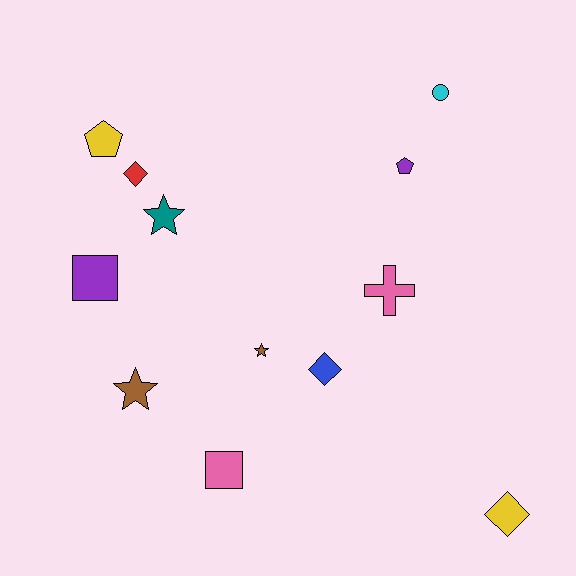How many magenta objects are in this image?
There are no magenta objects.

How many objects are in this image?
There are 12 objects.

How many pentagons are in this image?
There are 2 pentagons.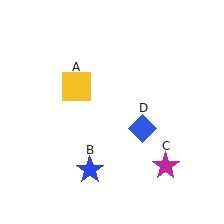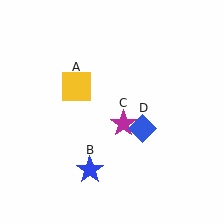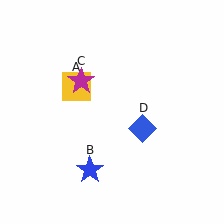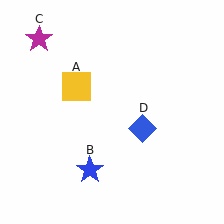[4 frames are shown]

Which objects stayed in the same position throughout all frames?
Yellow square (object A) and blue star (object B) and blue diamond (object D) remained stationary.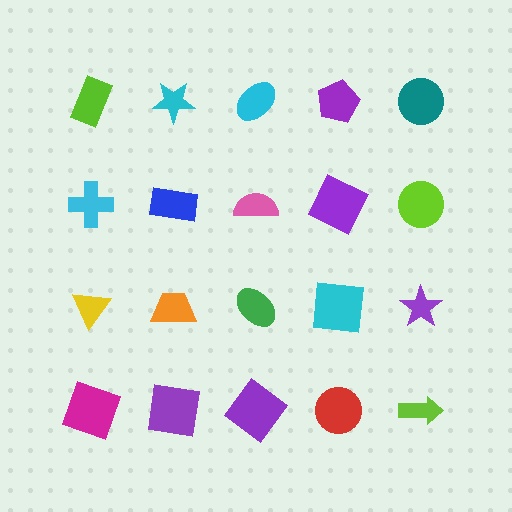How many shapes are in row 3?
5 shapes.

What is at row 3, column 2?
An orange trapezoid.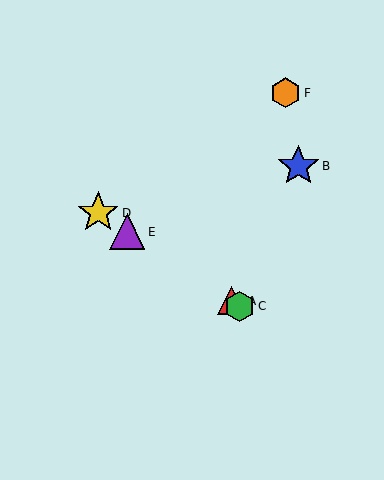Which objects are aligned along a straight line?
Objects A, C, D, E are aligned along a straight line.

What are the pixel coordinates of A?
Object A is at (231, 301).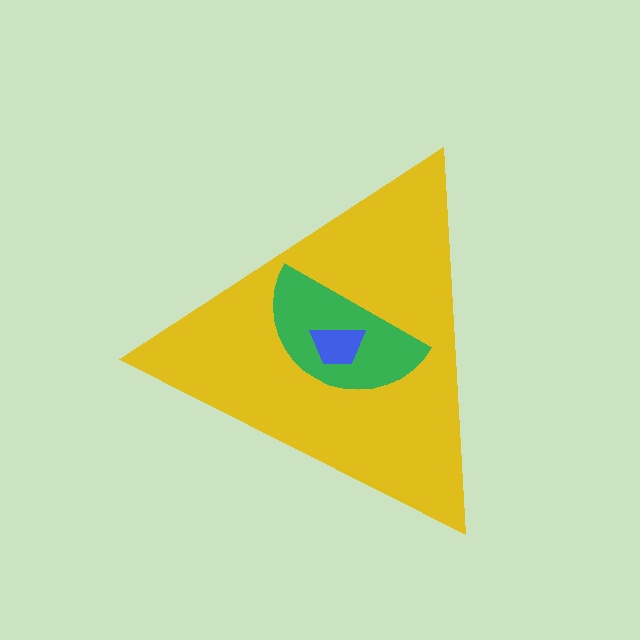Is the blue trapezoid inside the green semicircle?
Yes.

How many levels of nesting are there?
3.